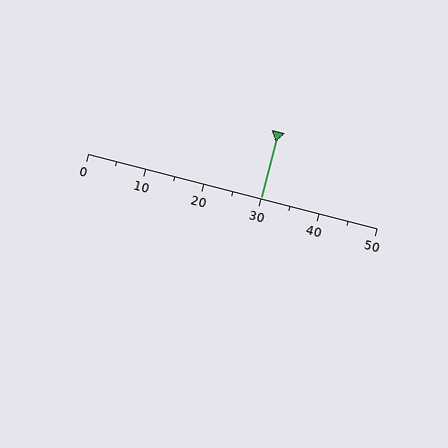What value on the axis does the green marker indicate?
The marker indicates approximately 30.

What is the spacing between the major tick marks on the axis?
The major ticks are spaced 10 apart.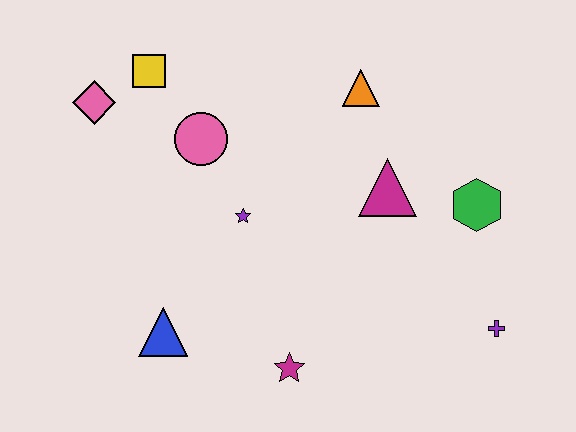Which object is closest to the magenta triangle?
The green hexagon is closest to the magenta triangle.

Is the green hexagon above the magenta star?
Yes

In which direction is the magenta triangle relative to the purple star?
The magenta triangle is to the right of the purple star.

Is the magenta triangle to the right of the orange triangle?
Yes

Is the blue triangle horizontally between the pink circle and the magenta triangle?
No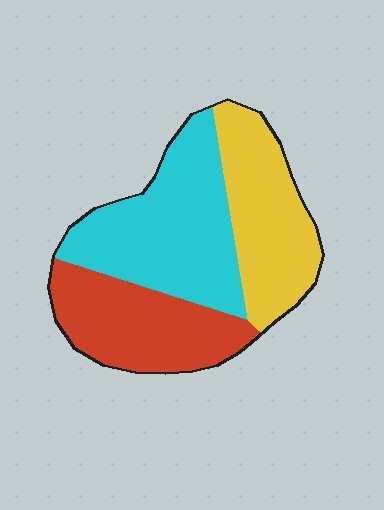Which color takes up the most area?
Cyan, at roughly 40%.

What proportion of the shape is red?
Red takes up between a quarter and a half of the shape.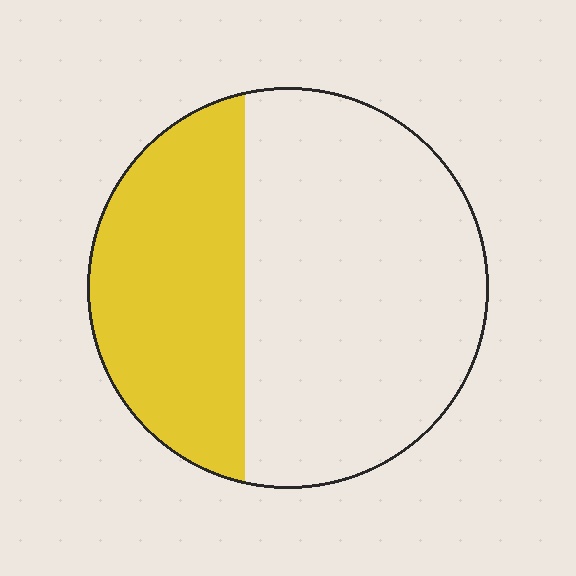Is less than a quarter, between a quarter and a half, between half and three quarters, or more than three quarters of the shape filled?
Between a quarter and a half.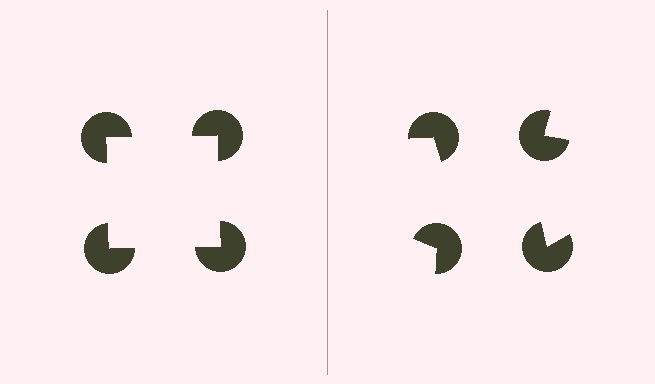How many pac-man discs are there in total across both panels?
8 — 4 on each side.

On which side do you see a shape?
An illusory square appears on the left side. On the right side the wedge cuts are rotated, so no coherent shape forms.